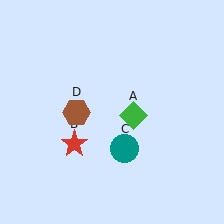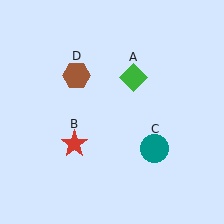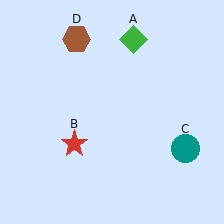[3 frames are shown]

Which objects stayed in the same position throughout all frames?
Red star (object B) remained stationary.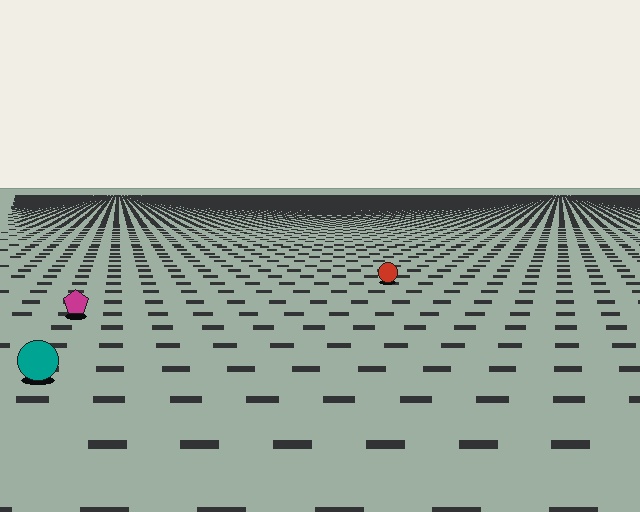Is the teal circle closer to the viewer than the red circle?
Yes. The teal circle is closer — you can tell from the texture gradient: the ground texture is coarser near it.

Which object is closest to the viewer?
The teal circle is closest. The texture marks near it are larger and more spread out.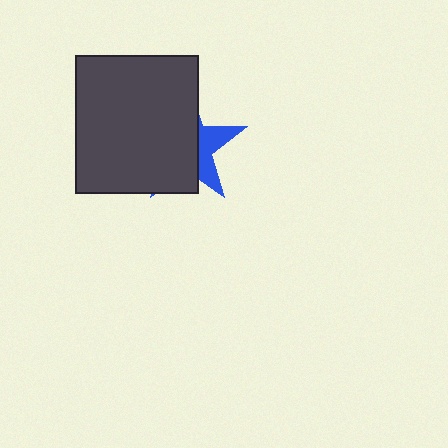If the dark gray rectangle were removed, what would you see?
You would see the complete blue star.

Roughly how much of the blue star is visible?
A small part of it is visible (roughly 31%).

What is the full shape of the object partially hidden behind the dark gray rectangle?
The partially hidden object is a blue star.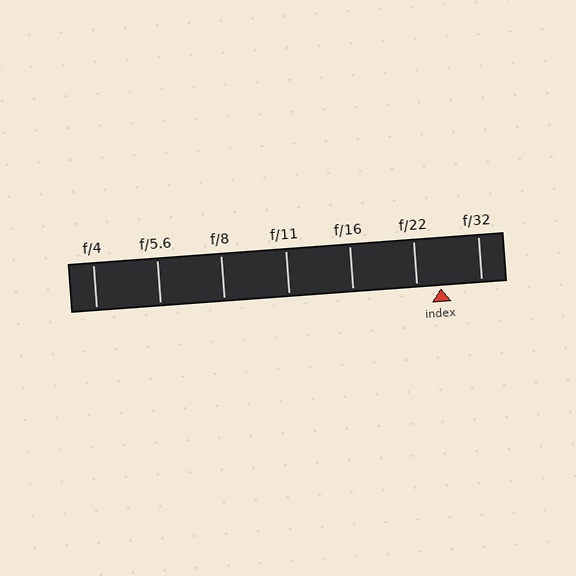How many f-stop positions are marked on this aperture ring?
There are 7 f-stop positions marked.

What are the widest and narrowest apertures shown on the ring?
The widest aperture shown is f/4 and the narrowest is f/32.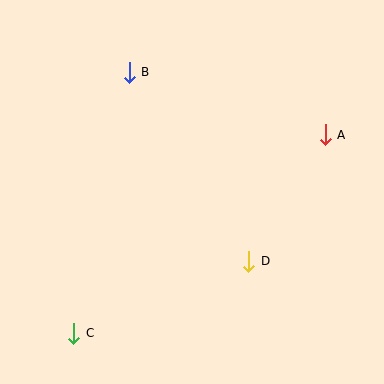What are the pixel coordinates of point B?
Point B is at (129, 72).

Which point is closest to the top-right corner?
Point A is closest to the top-right corner.